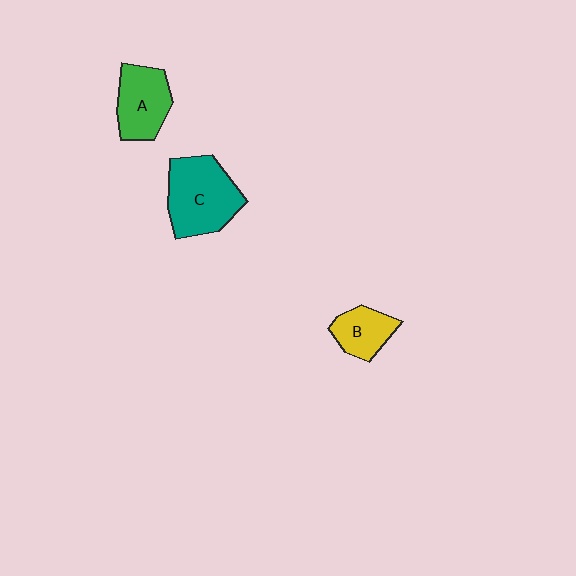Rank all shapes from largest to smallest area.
From largest to smallest: C (teal), A (green), B (yellow).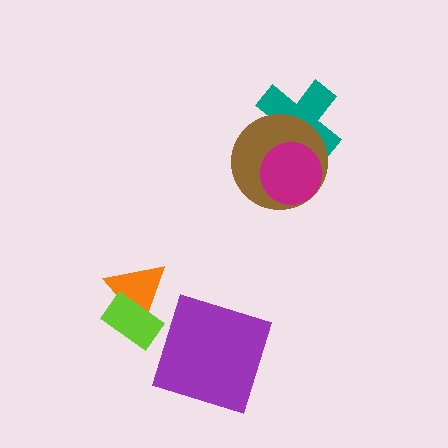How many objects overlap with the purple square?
0 objects overlap with the purple square.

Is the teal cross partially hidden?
Yes, it is partially covered by another shape.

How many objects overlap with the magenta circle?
2 objects overlap with the magenta circle.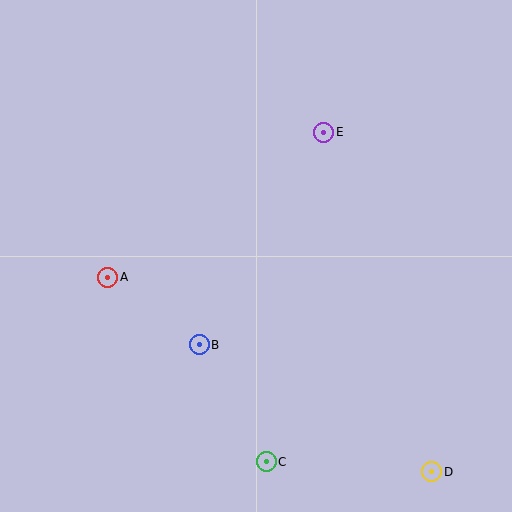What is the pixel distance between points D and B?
The distance between D and B is 265 pixels.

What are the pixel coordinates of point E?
Point E is at (324, 132).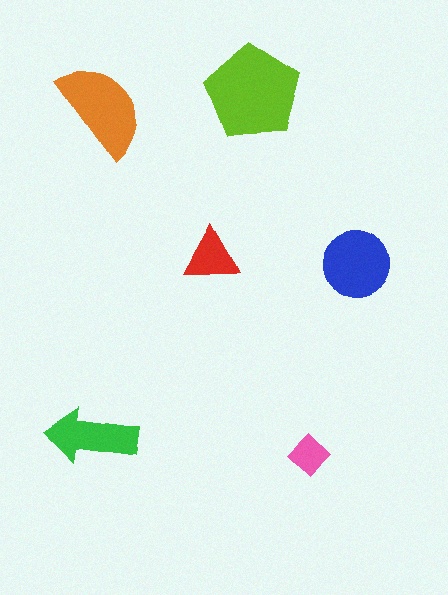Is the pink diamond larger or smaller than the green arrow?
Smaller.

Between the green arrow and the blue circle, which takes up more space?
The blue circle.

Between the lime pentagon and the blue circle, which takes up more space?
The lime pentagon.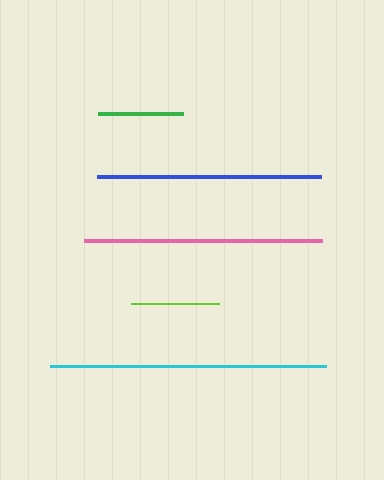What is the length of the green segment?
The green segment is approximately 86 pixels long.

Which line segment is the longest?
The cyan line is the longest at approximately 276 pixels.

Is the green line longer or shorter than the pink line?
The pink line is longer than the green line.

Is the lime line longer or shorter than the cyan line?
The cyan line is longer than the lime line.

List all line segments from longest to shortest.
From longest to shortest: cyan, pink, blue, lime, green.